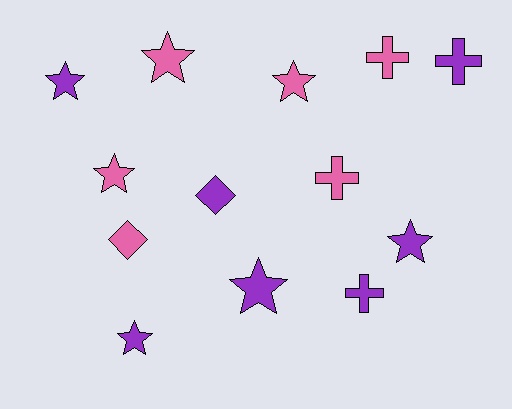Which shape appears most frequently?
Star, with 7 objects.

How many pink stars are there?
There are 3 pink stars.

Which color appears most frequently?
Purple, with 7 objects.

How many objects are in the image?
There are 13 objects.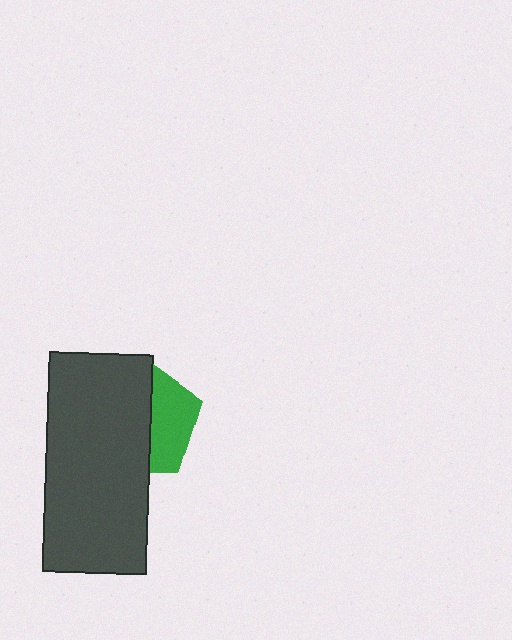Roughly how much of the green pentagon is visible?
A small part of it is visible (roughly 38%).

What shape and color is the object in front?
The object in front is a dark gray rectangle.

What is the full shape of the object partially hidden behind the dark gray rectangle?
The partially hidden object is a green pentagon.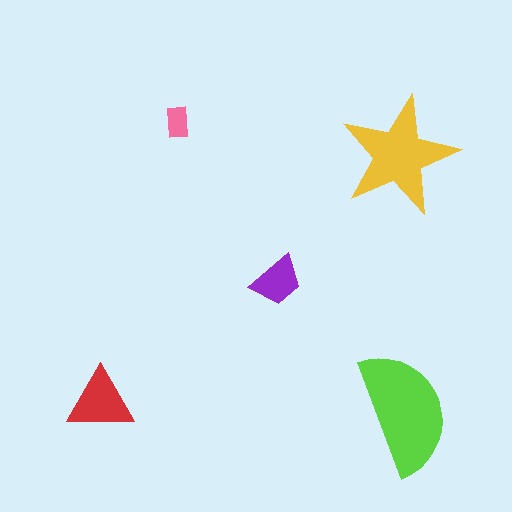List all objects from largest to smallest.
The lime semicircle, the yellow star, the red triangle, the purple trapezoid, the pink rectangle.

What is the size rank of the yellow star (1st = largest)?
2nd.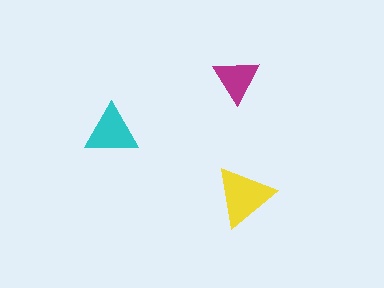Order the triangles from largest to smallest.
the yellow one, the cyan one, the magenta one.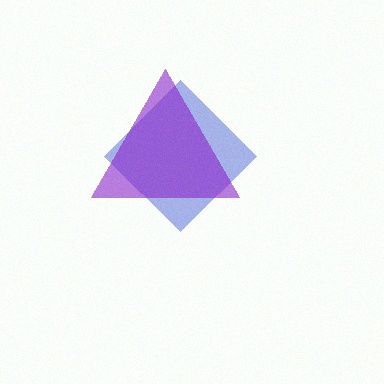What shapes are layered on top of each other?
The layered shapes are: a blue diamond, a purple triangle.